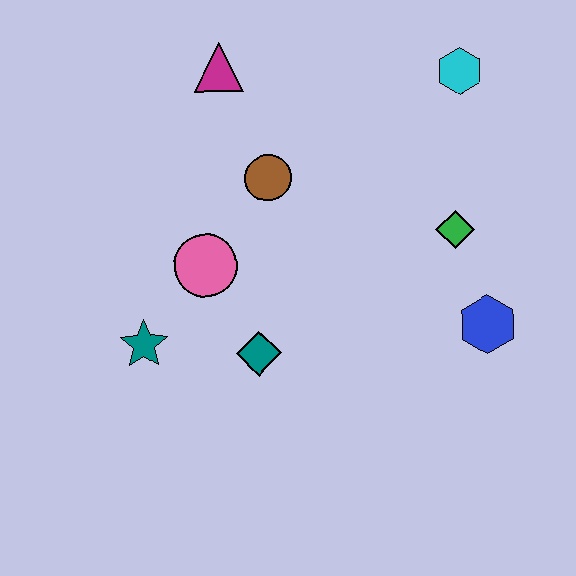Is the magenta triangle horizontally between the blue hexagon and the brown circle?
No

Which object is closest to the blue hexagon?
The green diamond is closest to the blue hexagon.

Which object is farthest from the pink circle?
The cyan hexagon is farthest from the pink circle.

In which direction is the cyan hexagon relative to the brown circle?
The cyan hexagon is to the right of the brown circle.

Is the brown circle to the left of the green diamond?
Yes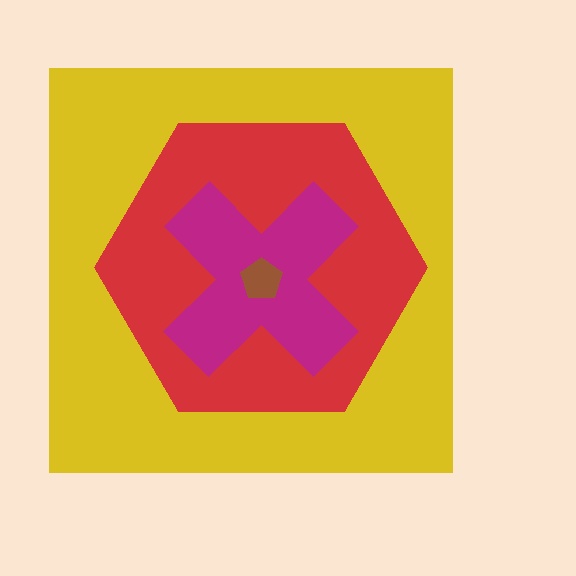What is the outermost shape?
The yellow square.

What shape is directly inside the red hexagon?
The magenta cross.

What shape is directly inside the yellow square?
The red hexagon.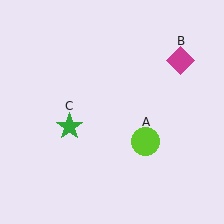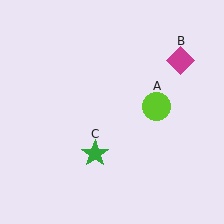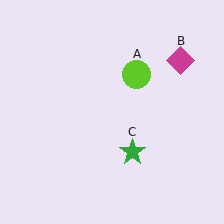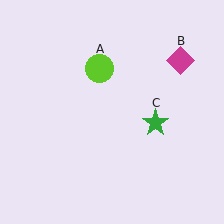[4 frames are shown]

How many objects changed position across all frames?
2 objects changed position: lime circle (object A), green star (object C).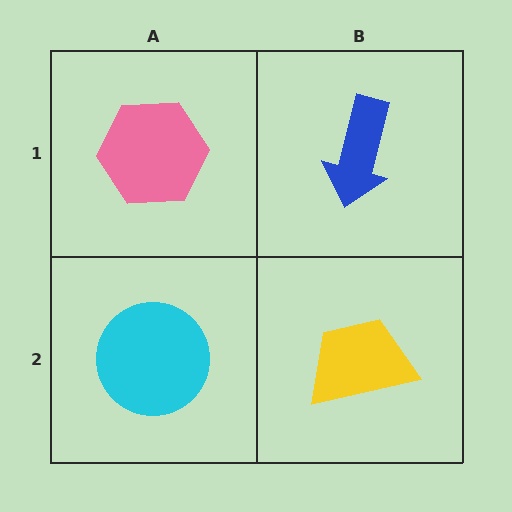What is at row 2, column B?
A yellow trapezoid.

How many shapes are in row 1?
2 shapes.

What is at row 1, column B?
A blue arrow.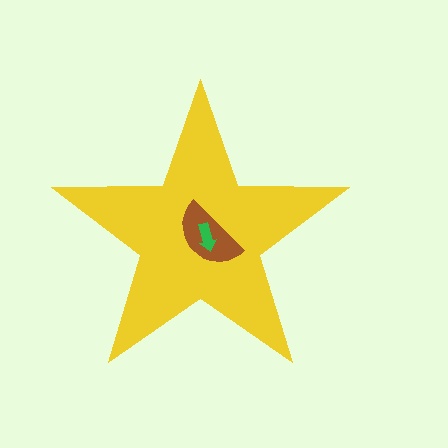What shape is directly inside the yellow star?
The brown semicircle.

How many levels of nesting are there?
3.